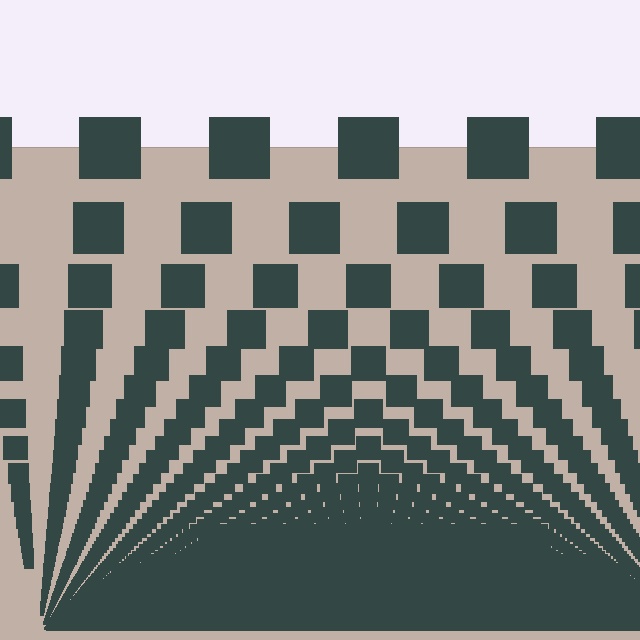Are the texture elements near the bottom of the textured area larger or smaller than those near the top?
Smaller. The gradient is inverted — elements near the bottom are smaller and denser.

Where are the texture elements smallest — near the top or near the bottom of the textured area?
Near the bottom.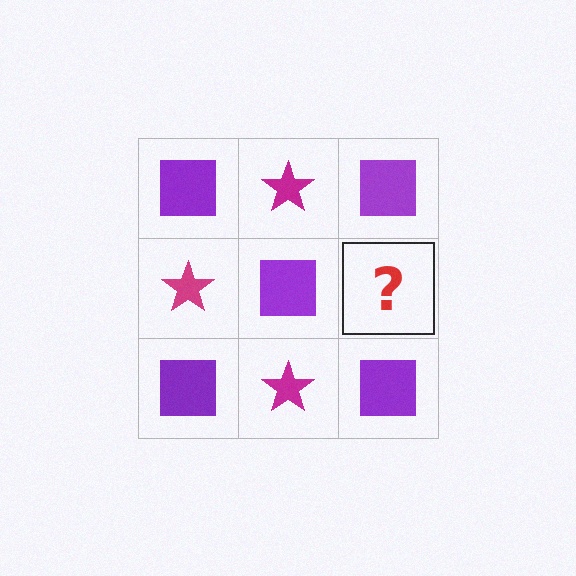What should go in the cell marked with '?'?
The missing cell should contain a magenta star.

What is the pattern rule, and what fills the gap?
The rule is that it alternates purple square and magenta star in a checkerboard pattern. The gap should be filled with a magenta star.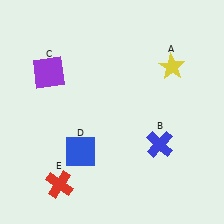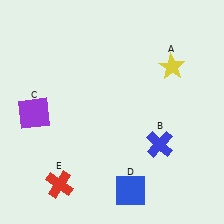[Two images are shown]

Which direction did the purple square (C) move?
The purple square (C) moved down.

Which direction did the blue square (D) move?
The blue square (D) moved right.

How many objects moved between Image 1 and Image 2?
2 objects moved between the two images.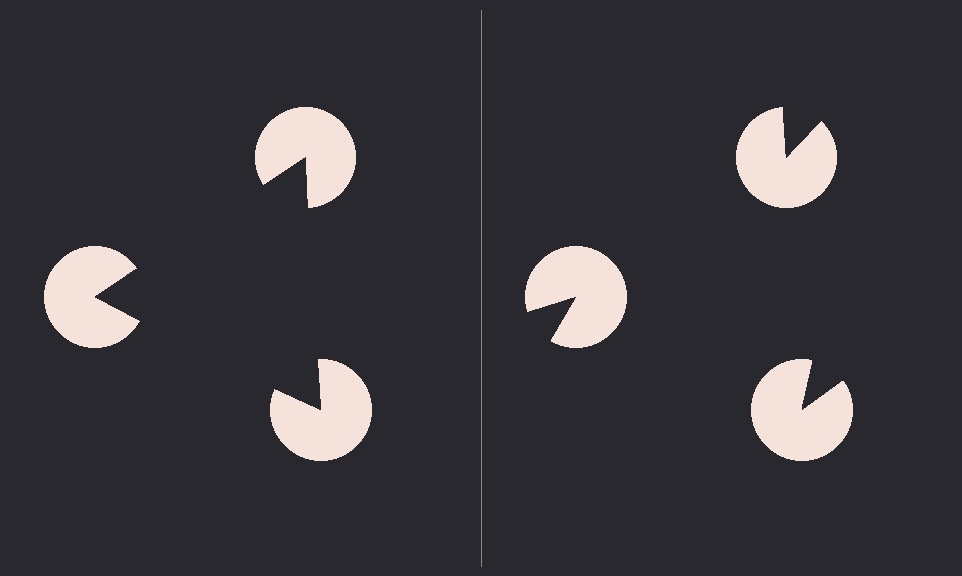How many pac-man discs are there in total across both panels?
6 — 3 on each side.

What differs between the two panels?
The pac-man discs are positioned identically on both sides; only the wedge orientations differ. On the left they align to a triangle; on the right they are misaligned.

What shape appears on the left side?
An illusory triangle.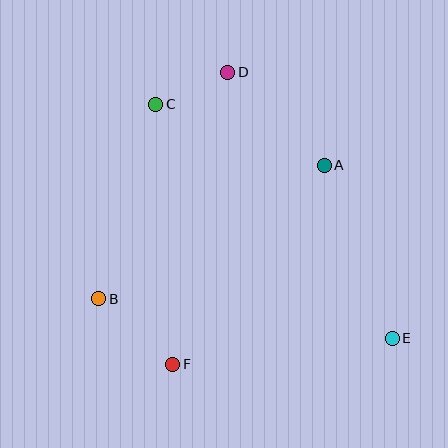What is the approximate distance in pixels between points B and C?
The distance between B and C is approximately 203 pixels.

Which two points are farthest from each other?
Points C and E are farthest from each other.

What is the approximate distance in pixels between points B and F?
The distance between B and F is approximately 99 pixels.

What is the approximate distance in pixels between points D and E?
The distance between D and E is approximately 313 pixels.